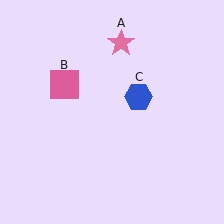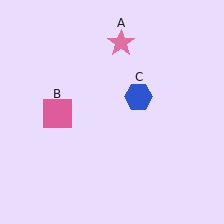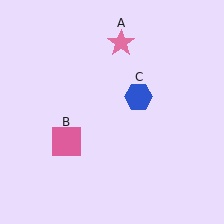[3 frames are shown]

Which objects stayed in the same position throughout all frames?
Pink star (object A) and blue hexagon (object C) remained stationary.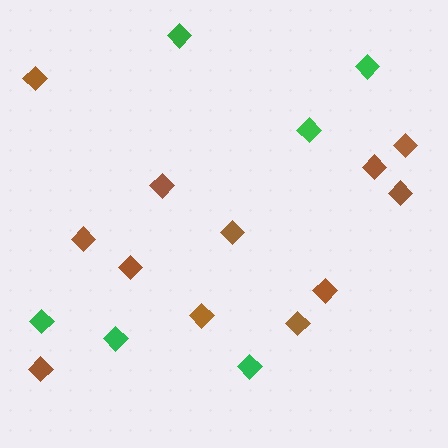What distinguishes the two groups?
There are 2 groups: one group of brown diamonds (12) and one group of green diamonds (6).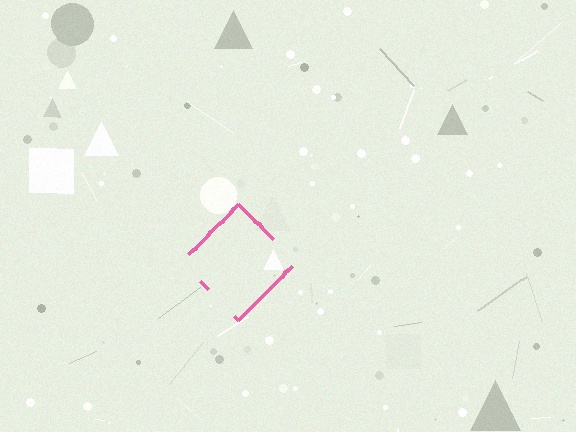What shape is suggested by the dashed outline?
The dashed outline suggests a diamond.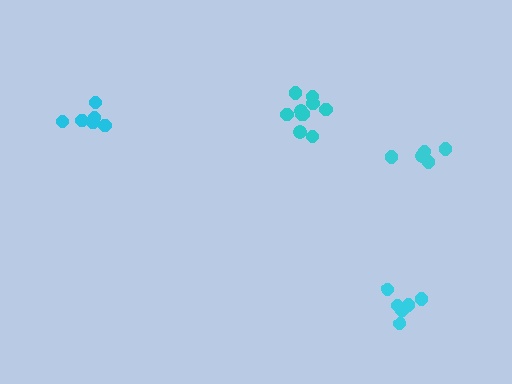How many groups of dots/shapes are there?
There are 4 groups.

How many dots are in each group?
Group 1: 10 dots, Group 2: 6 dots, Group 3: 5 dots, Group 4: 6 dots (27 total).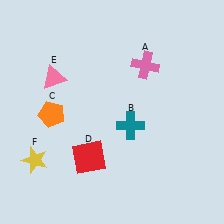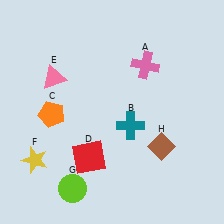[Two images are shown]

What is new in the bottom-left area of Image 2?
A lime circle (G) was added in the bottom-left area of Image 2.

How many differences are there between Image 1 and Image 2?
There are 2 differences between the two images.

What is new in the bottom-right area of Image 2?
A brown diamond (H) was added in the bottom-right area of Image 2.